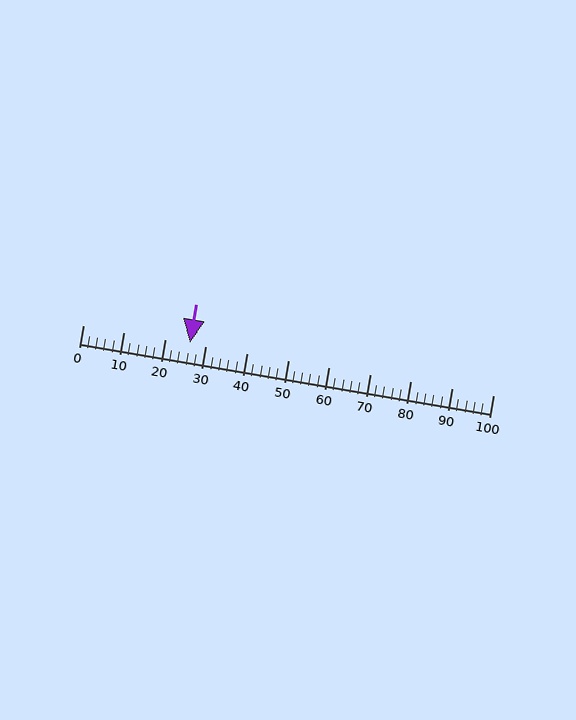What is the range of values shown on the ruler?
The ruler shows values from 0 to 100.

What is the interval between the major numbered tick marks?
The major tick marks are spaced 10 units apart.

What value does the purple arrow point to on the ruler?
The purple arrow points to approximately 26.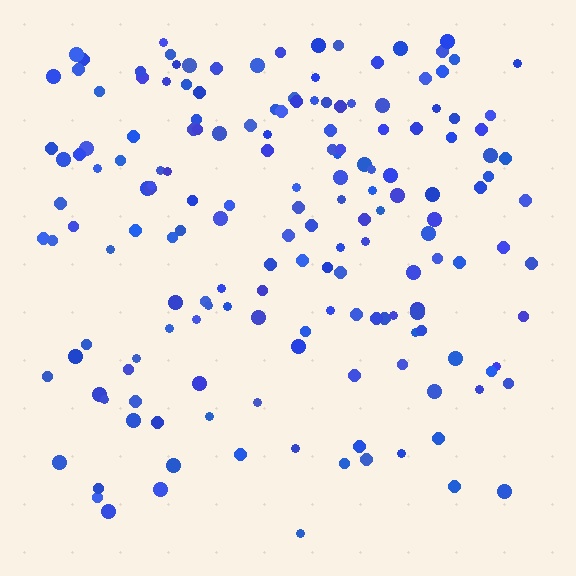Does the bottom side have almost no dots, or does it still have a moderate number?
Still a moderate number, just noticeably fewer than the top.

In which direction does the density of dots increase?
From bottom to top, with the top side densest.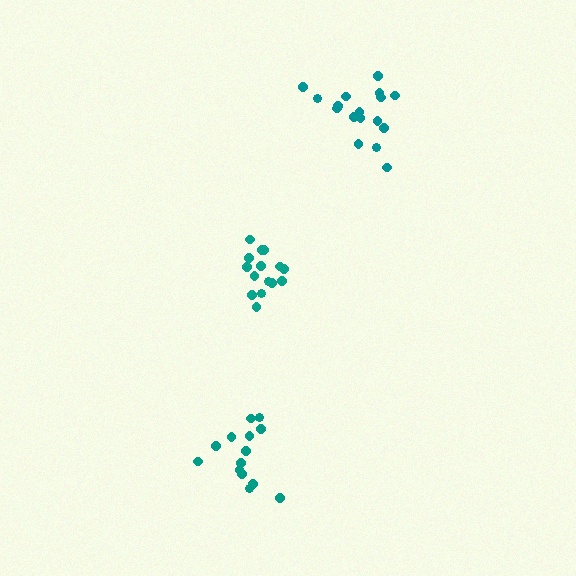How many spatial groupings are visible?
There are 3 spatial groupings.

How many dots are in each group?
Group 1: 14 dots, Group 2: 15 dots, Group 3: 17 dots (46 total).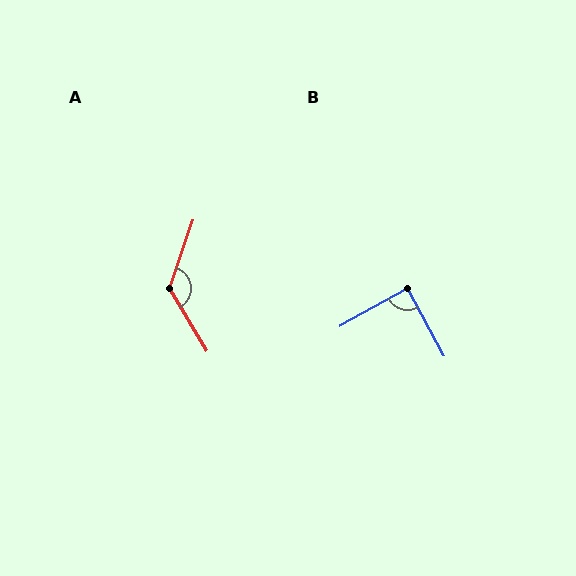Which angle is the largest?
A, at approximately 131 degrees.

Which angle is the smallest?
B, at approximately 90 degrees.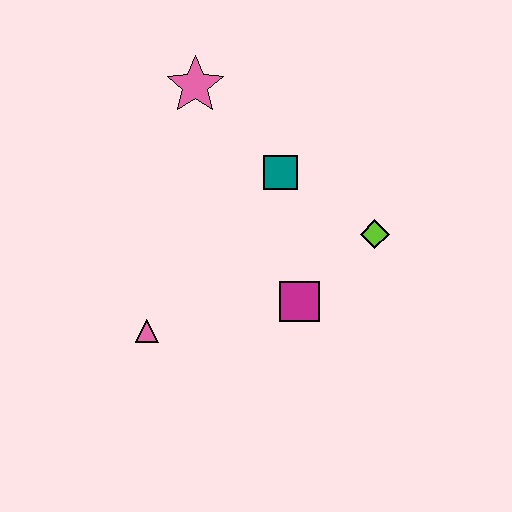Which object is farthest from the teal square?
The pink triangle is farthest from the teal square.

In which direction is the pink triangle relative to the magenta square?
The pink triangle is to the left of the magenta square.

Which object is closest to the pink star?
The teal square is closest to the pink star.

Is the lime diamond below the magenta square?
No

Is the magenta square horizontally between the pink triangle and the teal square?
No